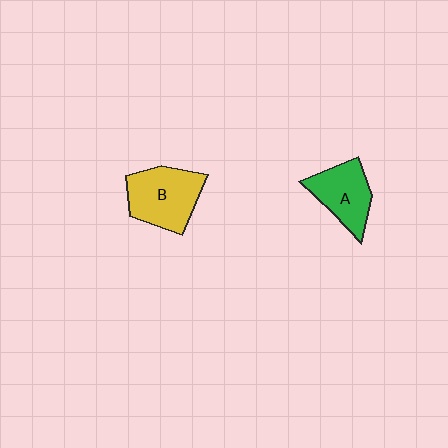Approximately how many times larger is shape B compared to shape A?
Approximately 1.2 times.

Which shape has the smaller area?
Shape A (green).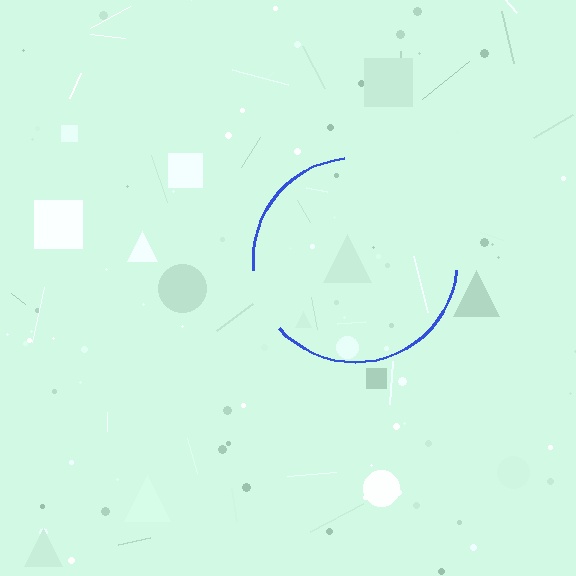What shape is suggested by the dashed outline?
The dashed outline suggests a circle.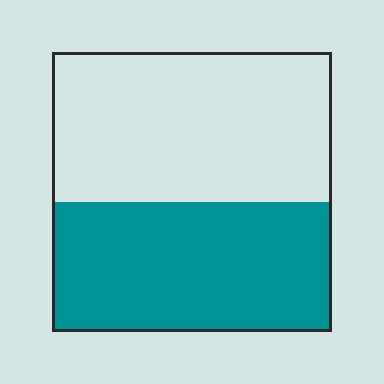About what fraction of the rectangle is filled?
About one half (1/2).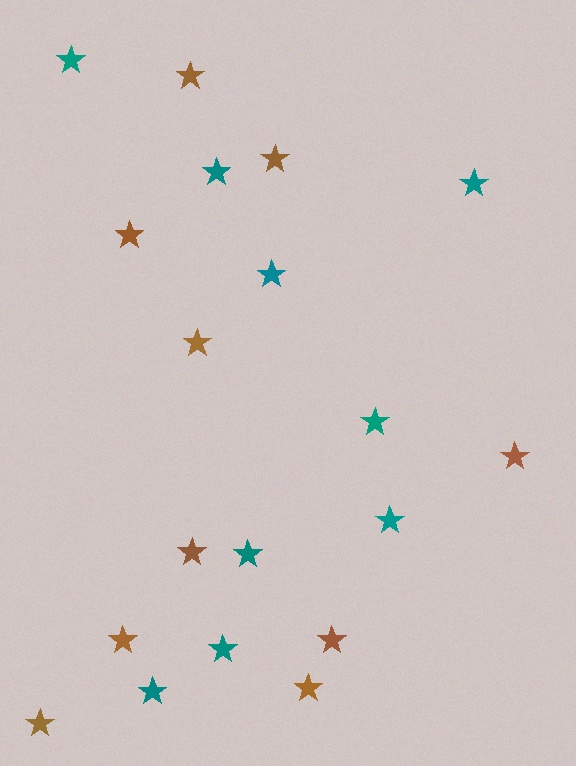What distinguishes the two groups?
There are 2 groups: one group of brown stars (10) and one group of teal stars (9).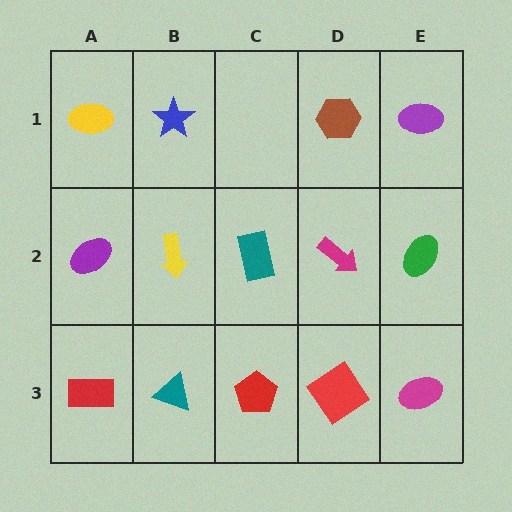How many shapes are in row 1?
4 shapes.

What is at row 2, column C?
A teal rectangle.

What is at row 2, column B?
A yellow arrow.